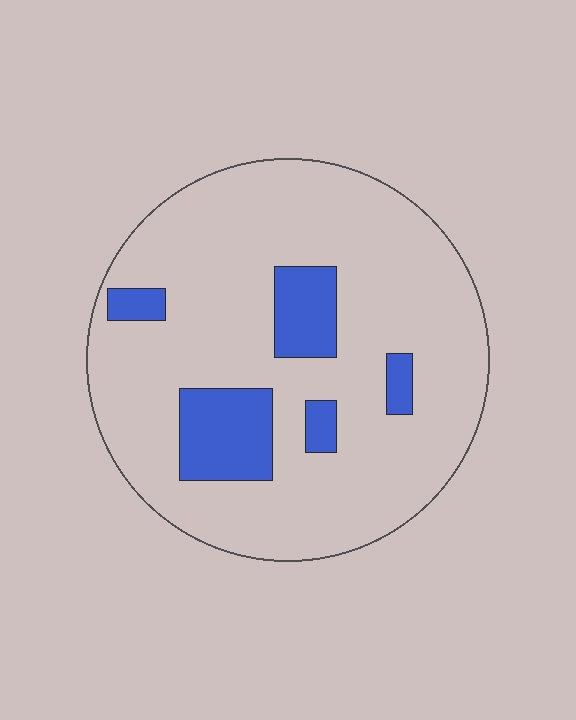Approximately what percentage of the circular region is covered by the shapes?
Approximately 15%.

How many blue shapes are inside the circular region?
5.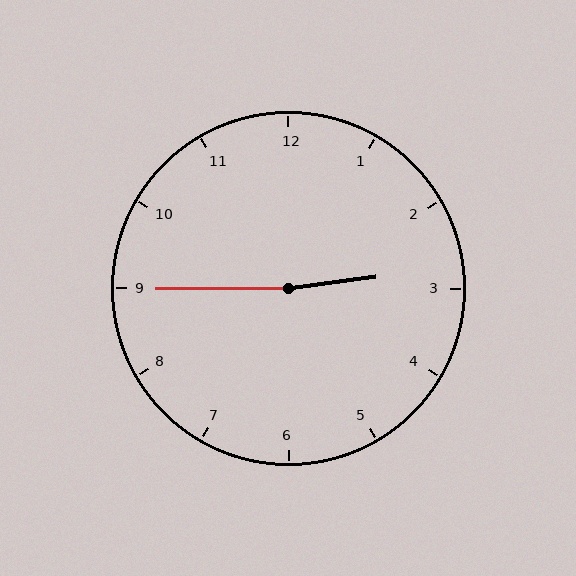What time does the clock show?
2:45.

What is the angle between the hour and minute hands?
Approximately 172 degrees.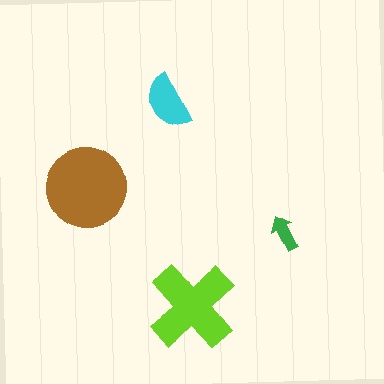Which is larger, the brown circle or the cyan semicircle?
The brown circle.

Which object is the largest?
The brown circle.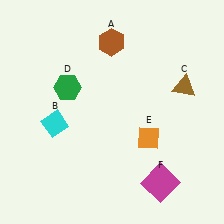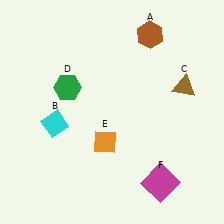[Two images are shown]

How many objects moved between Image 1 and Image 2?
2 objects moved between the two images.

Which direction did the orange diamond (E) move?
The orange diamond (E) moved left.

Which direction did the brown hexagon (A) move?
The brown hexagon (A) moved right.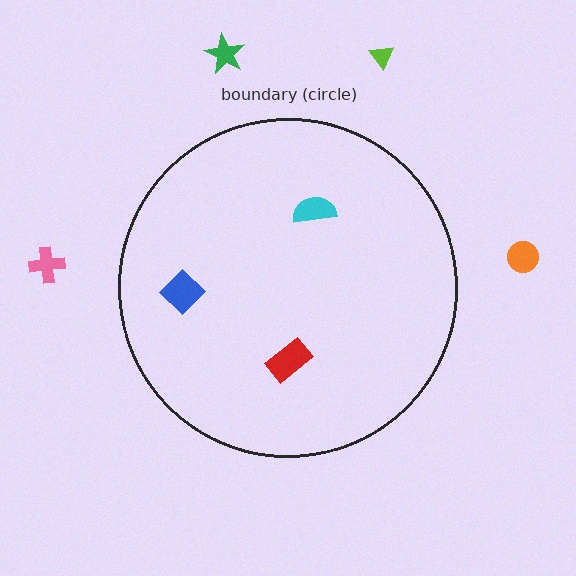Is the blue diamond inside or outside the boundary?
Inside.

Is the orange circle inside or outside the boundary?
Outside.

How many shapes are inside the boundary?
3 inside, 4 outside.